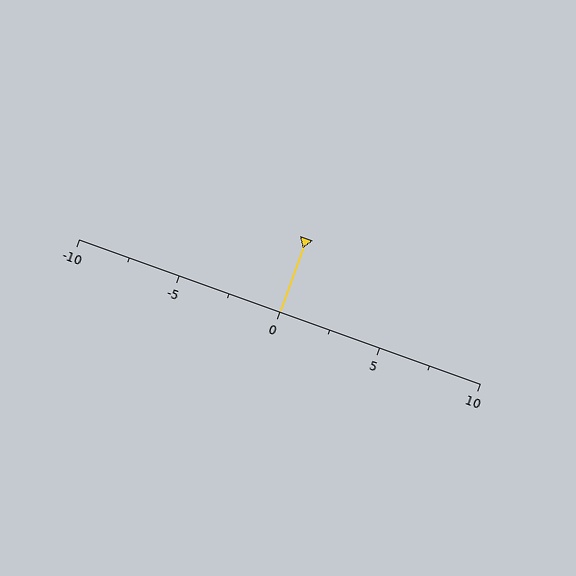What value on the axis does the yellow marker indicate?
The marker indicates approximately 0.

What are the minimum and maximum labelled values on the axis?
The axis runs from -10 to 10.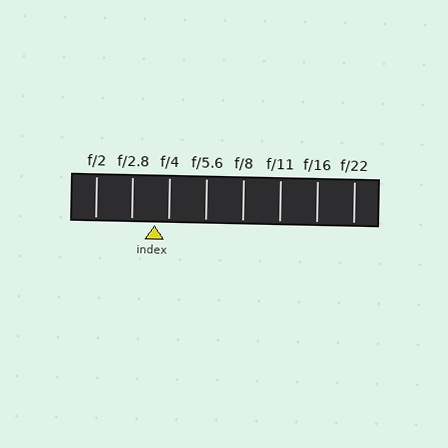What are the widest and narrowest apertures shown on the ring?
The widest aperture shown is f/2 and the narrowest is f/22.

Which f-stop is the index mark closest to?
The index mark is closest to f/4.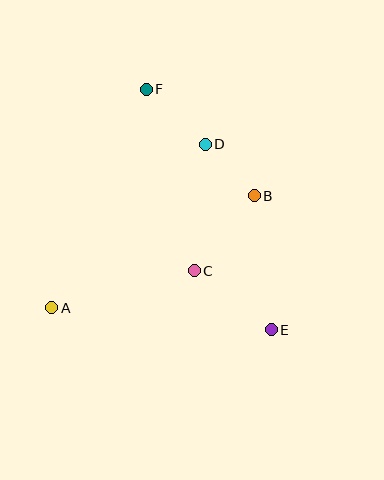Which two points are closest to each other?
Points B and D are closest to each other.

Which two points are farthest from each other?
Points E and F are farthest from each other.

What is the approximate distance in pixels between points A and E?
The distance between A and E is approximately 221 pixels.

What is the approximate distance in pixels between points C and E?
The distance between C and E is approximately 97 pixels.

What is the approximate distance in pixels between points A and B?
The distance between A and B is approximately 231 pixels.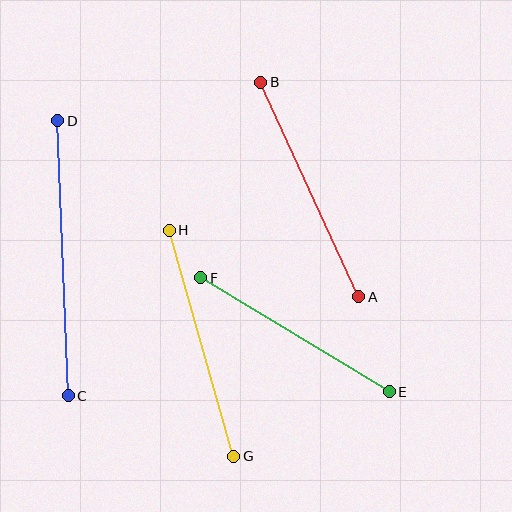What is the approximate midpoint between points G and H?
The midpoint is at approximately (201, 343) pixels.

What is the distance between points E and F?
The distance is approximately 220 pixels.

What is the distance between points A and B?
The distance is approximately 236 pixels.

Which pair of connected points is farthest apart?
Points C and D are farthest apart.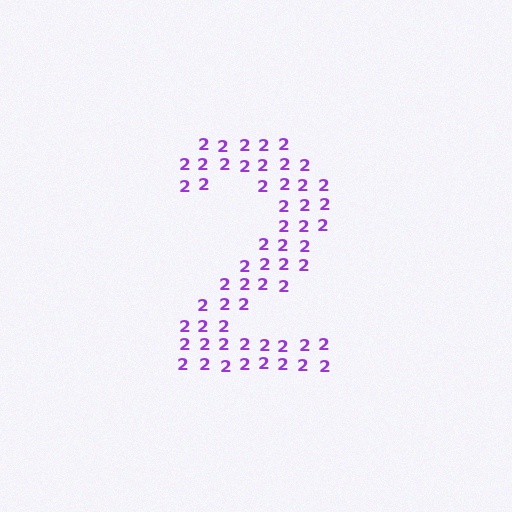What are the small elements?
The small elements are digit 2's.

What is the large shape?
The large shape is the digit 2.